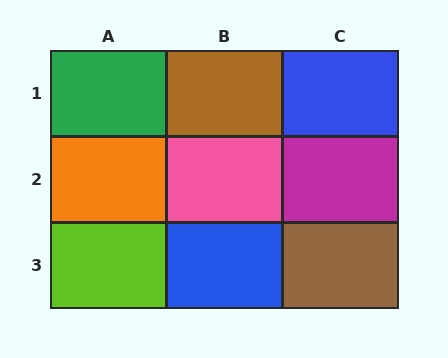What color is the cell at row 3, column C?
Brown.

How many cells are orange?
1 cell is orange.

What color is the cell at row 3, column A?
Lime.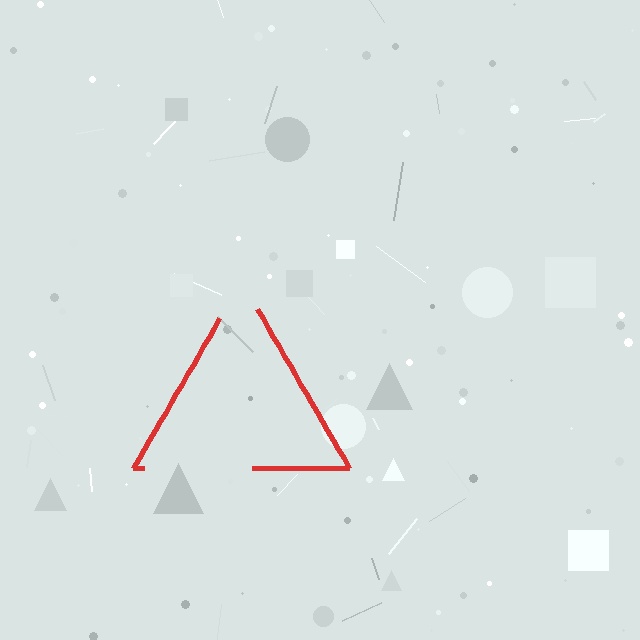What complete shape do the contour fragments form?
The contour fragments form a triangle.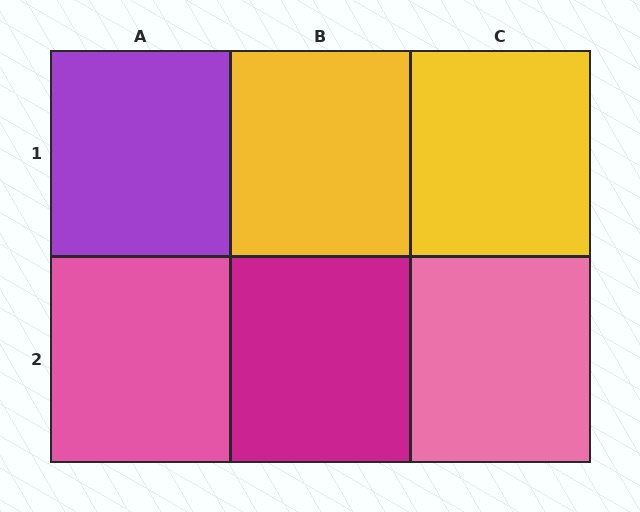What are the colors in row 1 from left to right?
Purple, yellow, yellow.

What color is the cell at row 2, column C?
Pink.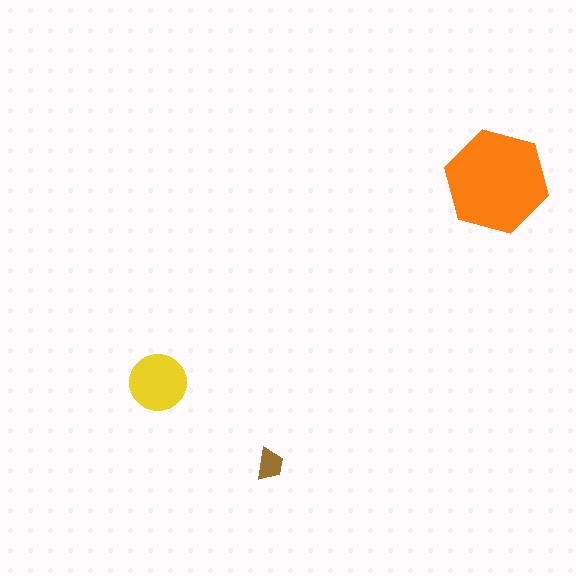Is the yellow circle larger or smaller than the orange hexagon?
Smaller.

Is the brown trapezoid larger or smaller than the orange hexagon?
Smaller.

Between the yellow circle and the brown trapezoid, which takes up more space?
The yellow circle.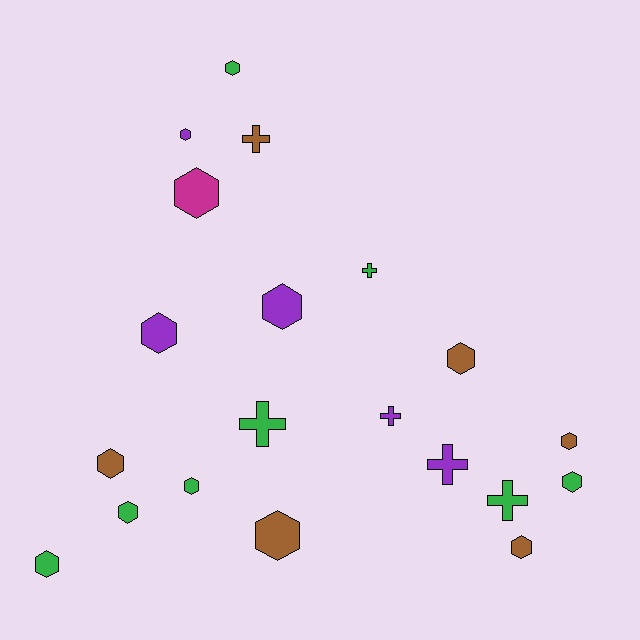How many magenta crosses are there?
There are no magenta crosses.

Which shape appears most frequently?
Hexagon, with 14 objects.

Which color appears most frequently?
Green, with 8 objects.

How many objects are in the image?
There are 20 objects.